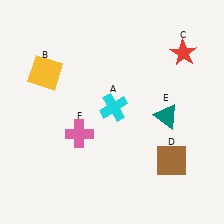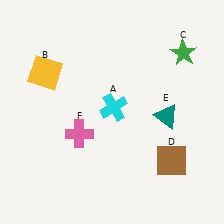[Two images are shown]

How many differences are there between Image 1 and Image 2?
There is 1 difference between the two images.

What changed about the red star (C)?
In Image 1, C is red. In Image 2, it changed to green.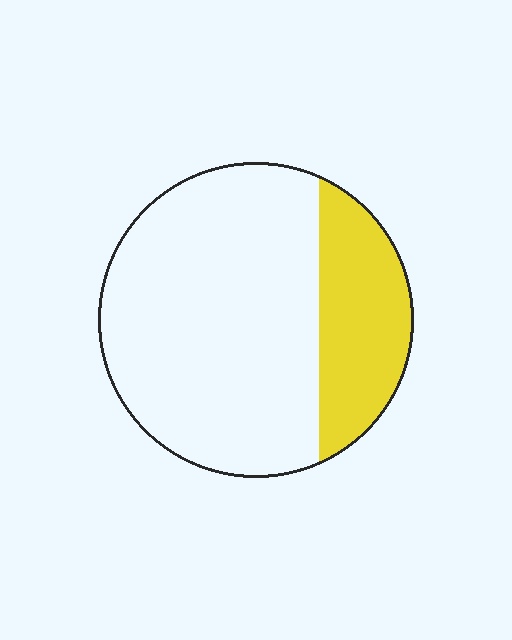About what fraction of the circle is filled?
About one quarter (1/4).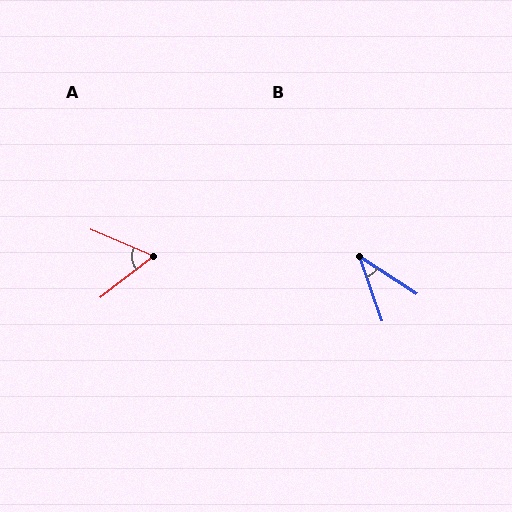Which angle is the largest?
A, at approximately 60 degrees.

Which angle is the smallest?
B, at approximately 37 degrees.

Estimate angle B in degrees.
Approximately 37 degrees.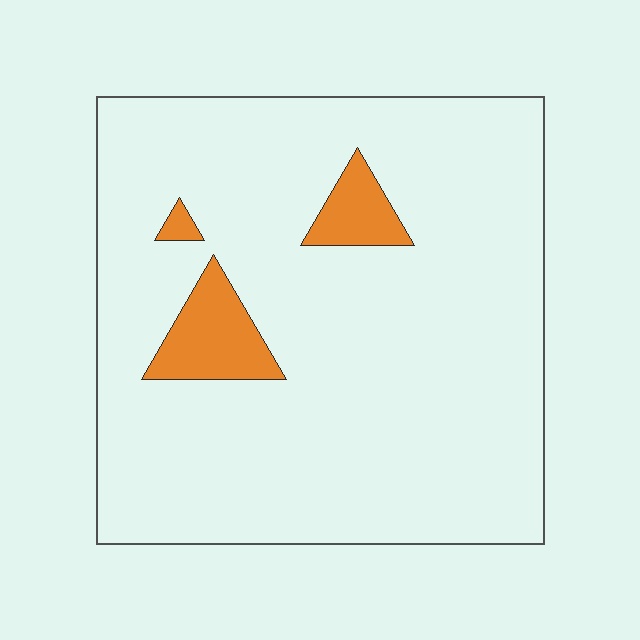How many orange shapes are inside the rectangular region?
3.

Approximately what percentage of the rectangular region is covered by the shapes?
Approximately 10%.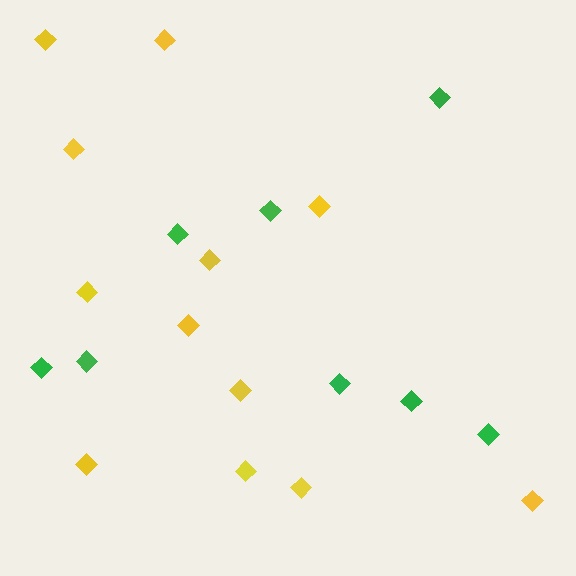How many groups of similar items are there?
There are 2 groups: one group of yellow diamonds (12) and one group of green diamonds (8).